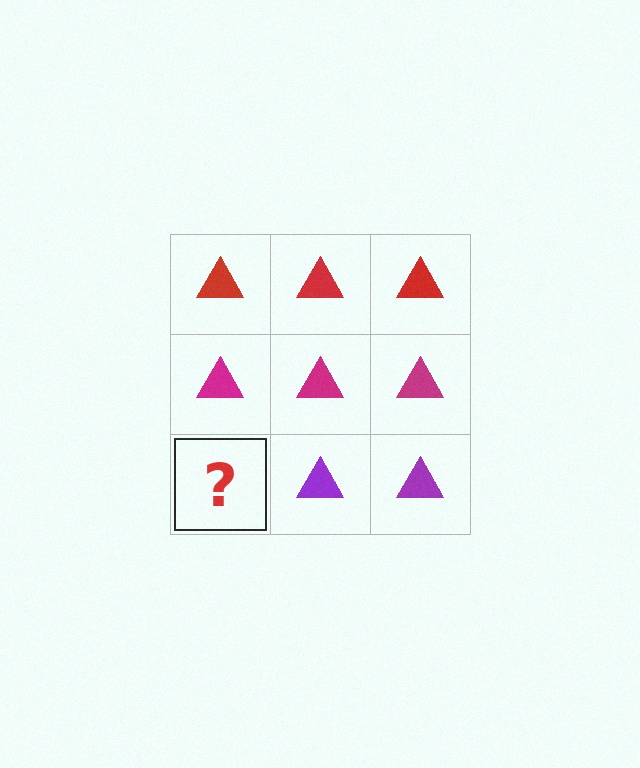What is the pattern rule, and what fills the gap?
The rule is that each row has a consistent color. The gap should be filled with a purple triangle.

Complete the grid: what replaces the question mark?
The question mark should be replaced with a purple triangle.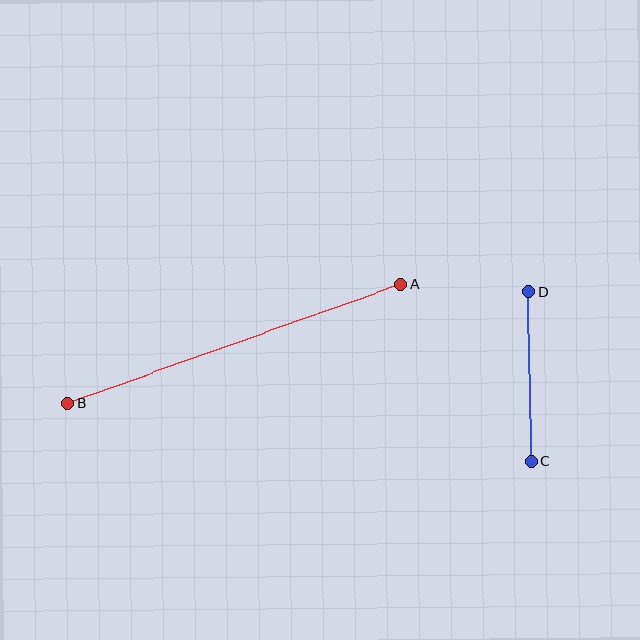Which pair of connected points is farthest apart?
Points A and B are farthest apart.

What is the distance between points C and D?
The distance is approximately 170 pixels.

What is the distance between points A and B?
The distance is approximately 353 pixels.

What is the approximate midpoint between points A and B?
The midpoint is at approximately (234, 344) pixels.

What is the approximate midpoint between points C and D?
The midpoint is at approximately (530, 377) pixels.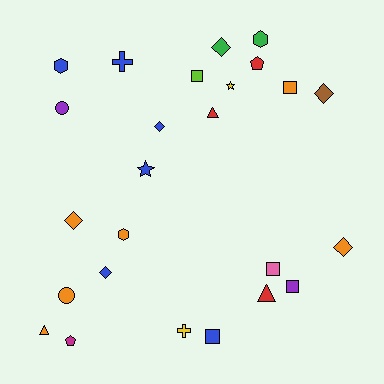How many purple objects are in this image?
There are 2 purple objects.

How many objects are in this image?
There are 25 objects.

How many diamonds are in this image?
There are 6 diamonds.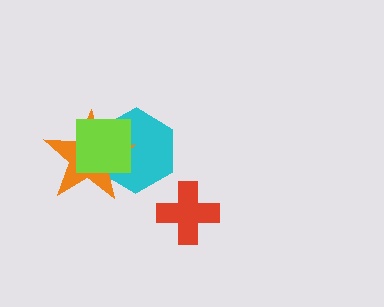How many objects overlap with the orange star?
2 objects overlap with the orange star.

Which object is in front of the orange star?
The lime square is in front of the orange star.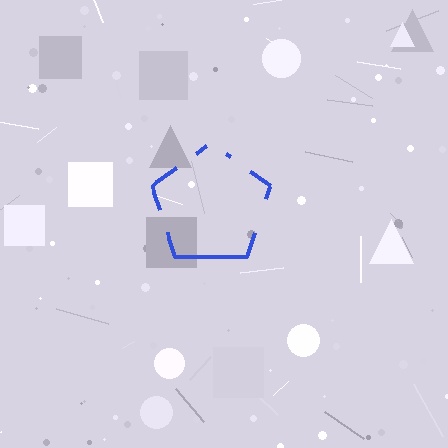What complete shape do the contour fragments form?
The contour fragments form a pentagon.